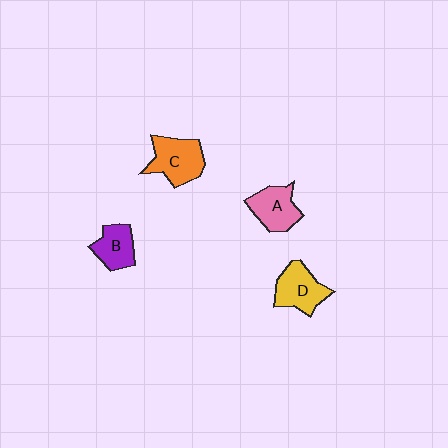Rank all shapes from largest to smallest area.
From largest to smallest: C (orange), D (yellow), A (pink), B (purple).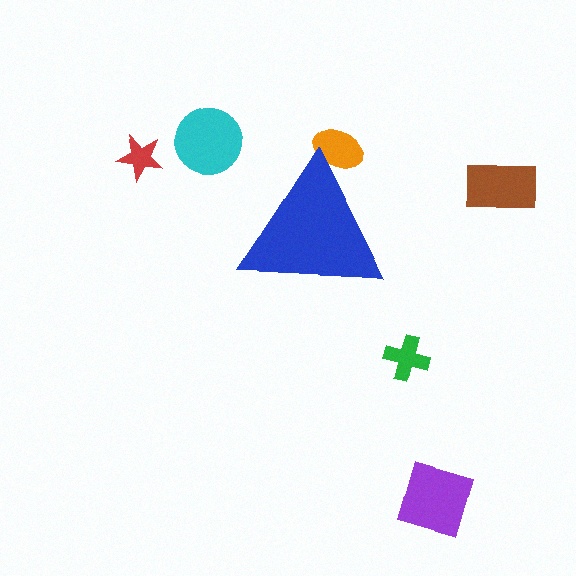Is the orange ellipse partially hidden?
Yes, the orange ellipse is partially hidden behind the blue triangle.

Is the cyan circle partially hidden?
No, the cyan circle is fully visible.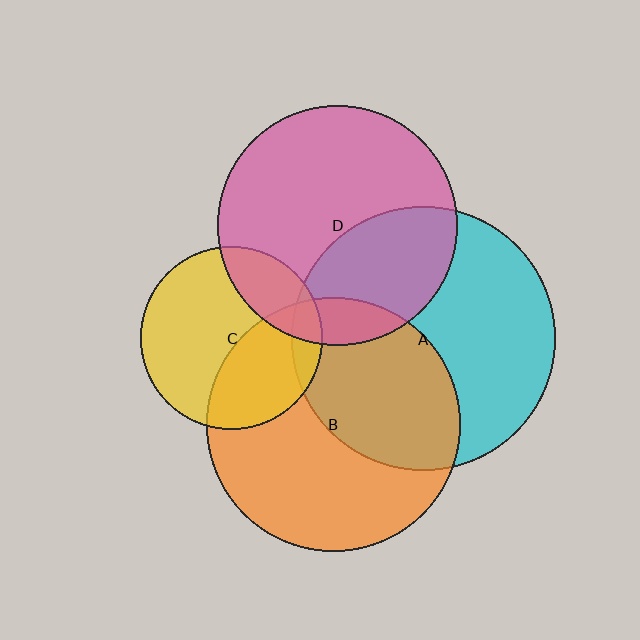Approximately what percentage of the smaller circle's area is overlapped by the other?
Approximately 40%.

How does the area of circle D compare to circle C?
Approximately 1.7 times.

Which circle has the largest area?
Circle A (cyan).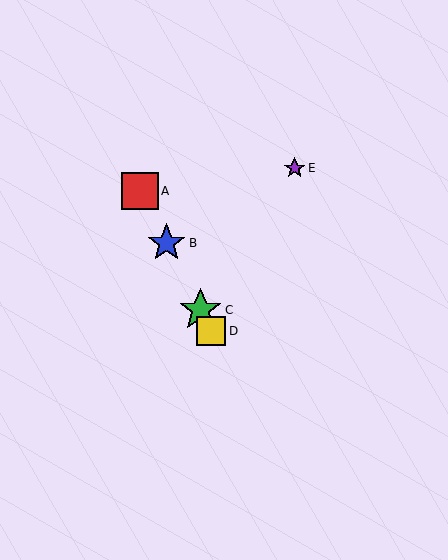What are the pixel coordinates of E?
Object E is at (295, 168).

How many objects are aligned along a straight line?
4 objects (A, B, C, D) are aligned along a straight line.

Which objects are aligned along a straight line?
Objects A, B, C, D are aligned along a straight line.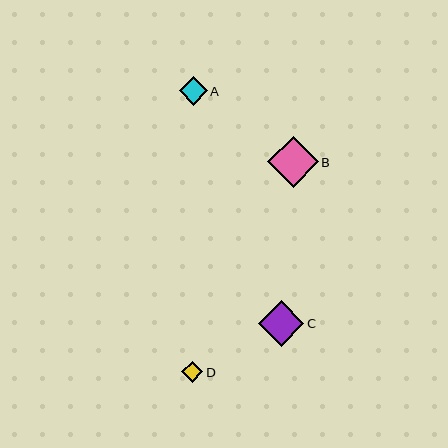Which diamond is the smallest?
Diamond D is the smallest with a size of approximately 21 pixels.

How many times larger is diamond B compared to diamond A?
Diamond B is approximately 1.8 times the size of diamond A.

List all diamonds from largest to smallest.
From largest to smallest: B, C, A, D.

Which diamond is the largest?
Diamond B is the largest with a size of approximately 51 pixels.